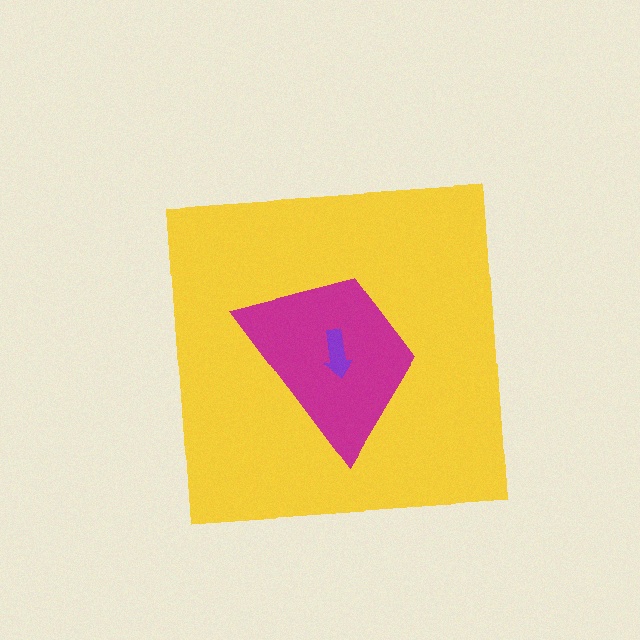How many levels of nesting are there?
3.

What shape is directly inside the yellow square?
The magenta trapezoid.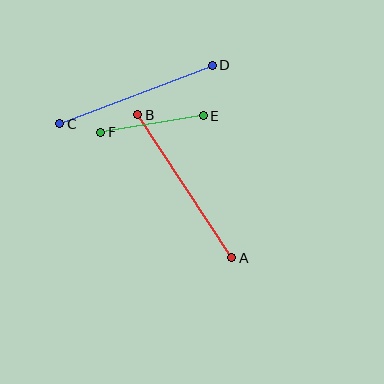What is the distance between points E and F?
The distance is approximately 104 pixels.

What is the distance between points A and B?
The distance is approximately 171 pixels.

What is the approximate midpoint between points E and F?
The midpoint is at approximately (152, 124) pixels.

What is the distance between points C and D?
The distance is approximately 163 pixels.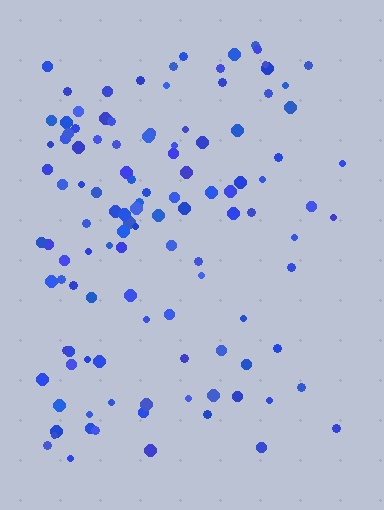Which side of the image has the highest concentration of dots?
The left.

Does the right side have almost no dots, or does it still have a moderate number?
Still a moderate number, just noticeably fewer than the left.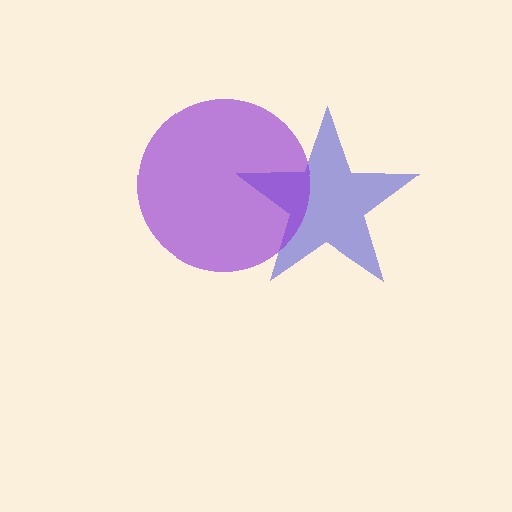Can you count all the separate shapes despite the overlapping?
Yes, there are 2 separate shapes.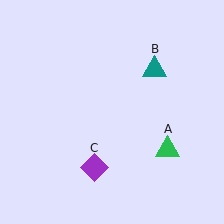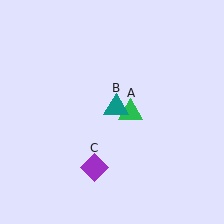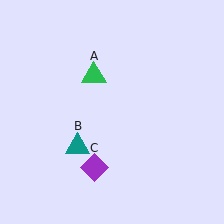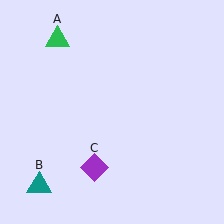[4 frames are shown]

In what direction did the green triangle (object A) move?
The green triangle (object A) moved up and to the left.